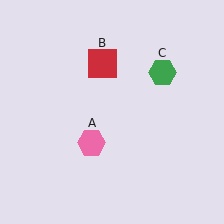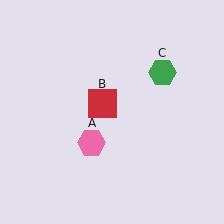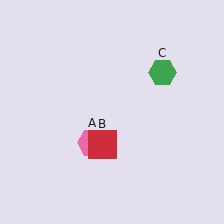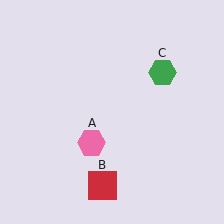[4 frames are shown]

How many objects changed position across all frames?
1 object changed position: red square (object B).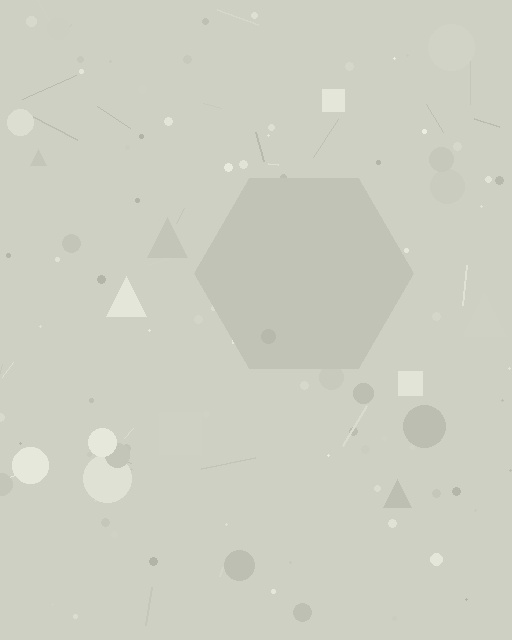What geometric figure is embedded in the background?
A hexagon is embedded in the background.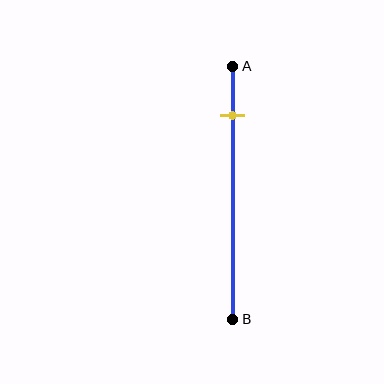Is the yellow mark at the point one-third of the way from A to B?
No, the mark is at about 20% from A, not at the 33% one-third point.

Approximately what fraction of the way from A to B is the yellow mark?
The yellow mark is approximately 20% of the way from A to B.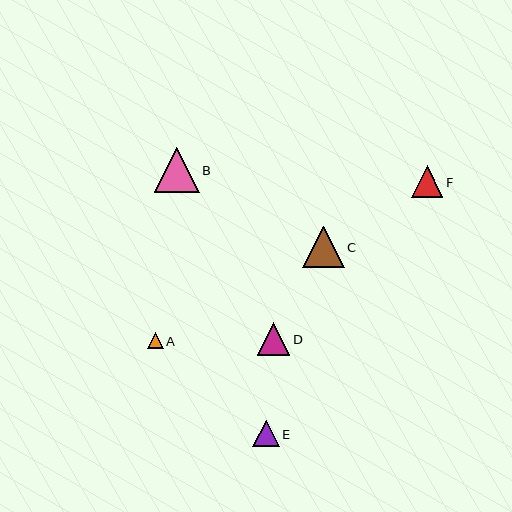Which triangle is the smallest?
Triangle A is the smallest with a size of approximately 16 pixels.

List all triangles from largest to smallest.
From largest to smallest: B, C, D, F, E, A.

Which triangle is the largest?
Triangle B is the largest with a size of approximately 44 pixels.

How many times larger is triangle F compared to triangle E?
Triangle F is approximately 1.2 times the size of triangle E.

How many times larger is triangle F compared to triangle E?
Triangle F is approximately 1.2 times the size of triangle E.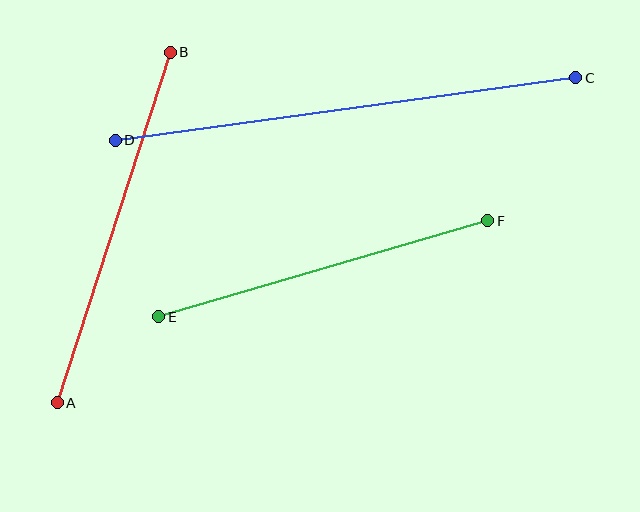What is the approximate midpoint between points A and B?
The midpoint is at approximately (114, 228) pixels.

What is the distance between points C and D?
The distance is approximately 465 pixels.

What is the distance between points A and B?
The distance is approximately 368 pixels.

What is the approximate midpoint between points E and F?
The midpoint is at approximately (323, 269) pixels.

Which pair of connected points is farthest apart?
Points C and D are farthest apart.